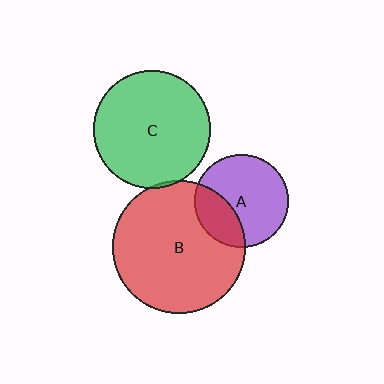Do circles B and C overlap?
Yes.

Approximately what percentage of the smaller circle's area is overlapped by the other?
Approximately 5%.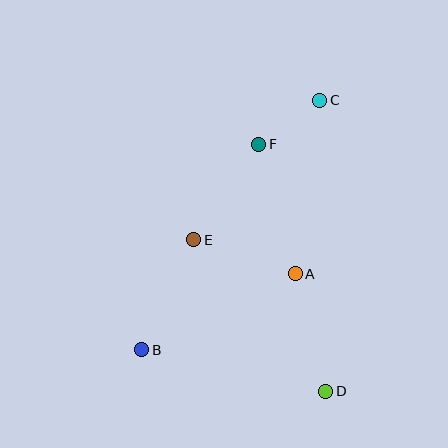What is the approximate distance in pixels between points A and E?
The distance between A and E is approximately 107 pixels.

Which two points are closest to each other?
Points C and F are closest to each other.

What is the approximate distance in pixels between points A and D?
The distance between A and D is approximately 121 pixels.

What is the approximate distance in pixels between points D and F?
The distance between D and F is approximately 256 pixels.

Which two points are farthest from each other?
Points B and C are farthest from each other.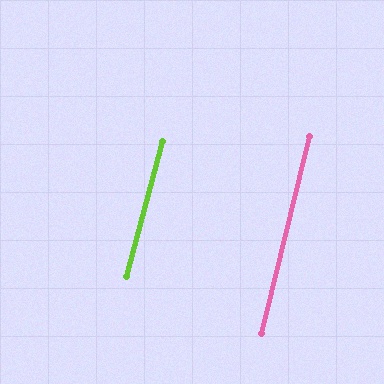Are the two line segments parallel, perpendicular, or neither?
Parallel — their directions differ by only 0.8°.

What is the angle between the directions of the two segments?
Approximately 1 degree.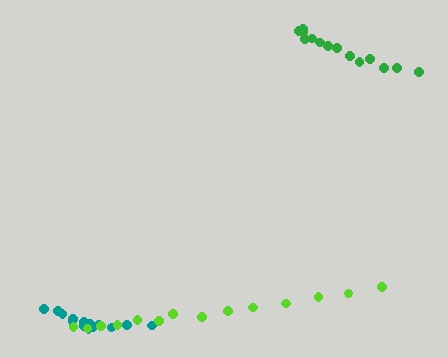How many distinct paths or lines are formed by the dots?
There are 3 distinct paths.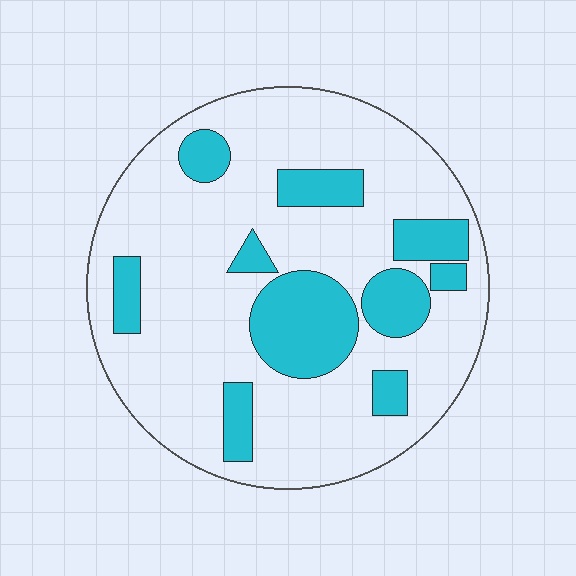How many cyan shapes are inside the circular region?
10.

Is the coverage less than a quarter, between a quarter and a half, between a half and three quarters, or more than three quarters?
Less than a quarter.